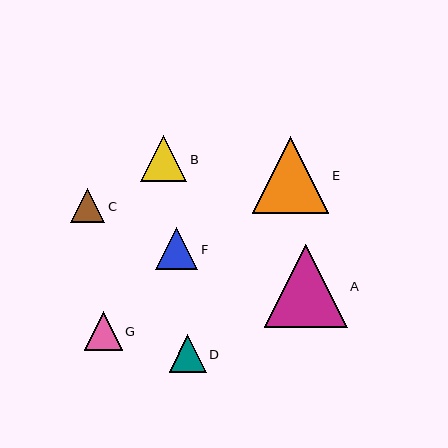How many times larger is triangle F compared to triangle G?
Triangle F is approximately 1.1 times the size of triangle G.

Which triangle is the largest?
Triangle A is the largest with a size of approximately 83 pixels.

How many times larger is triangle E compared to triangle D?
Triangle E is approximately 2.1 times the size of triangle D.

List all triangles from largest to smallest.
From largest to smallest: A, E, B, F, G, D, C.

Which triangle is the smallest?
Triangle C is the smallest with a size of approximately 34 pixels.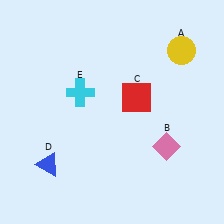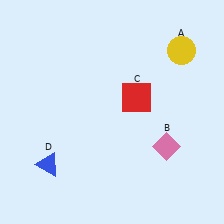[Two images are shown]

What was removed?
The cyan cross (E) was removed in Image 2.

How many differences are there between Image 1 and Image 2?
There is 1 difference between the two images.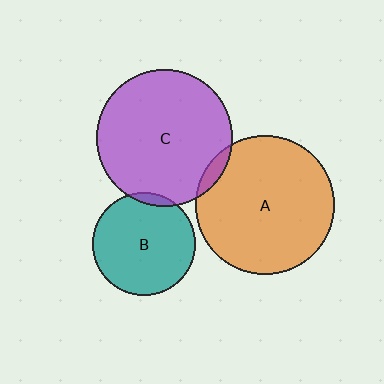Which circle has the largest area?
Circle A (orange).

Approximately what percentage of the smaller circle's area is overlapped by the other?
Approximately 5%.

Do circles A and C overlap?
Yes.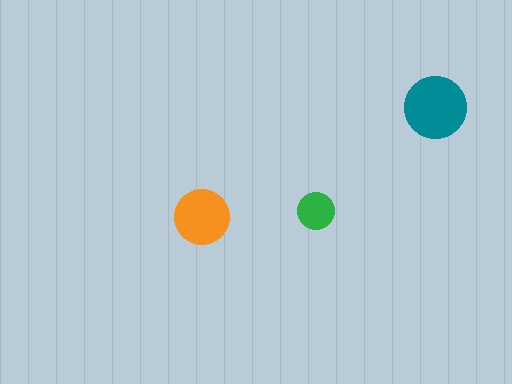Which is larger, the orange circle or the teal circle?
The teal one.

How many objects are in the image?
There are 3 objects in the image.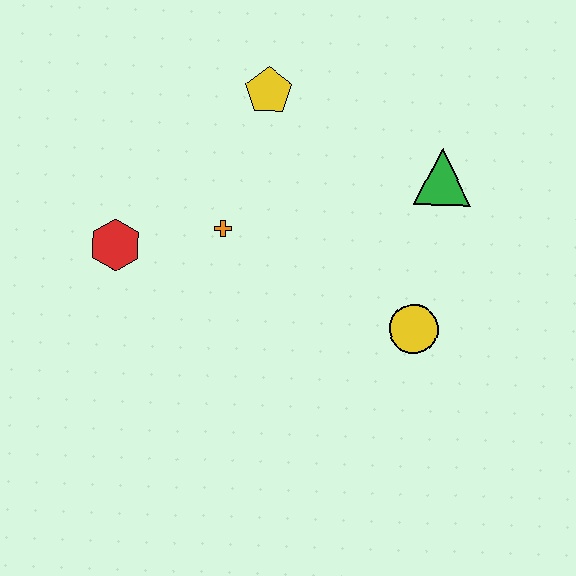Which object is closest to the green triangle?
The yellow circle is closest to the green triangle.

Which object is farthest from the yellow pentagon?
The yellow circle is farthest from the yellow pentagon.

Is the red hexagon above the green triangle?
No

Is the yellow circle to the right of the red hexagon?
Yes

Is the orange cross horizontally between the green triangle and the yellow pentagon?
No